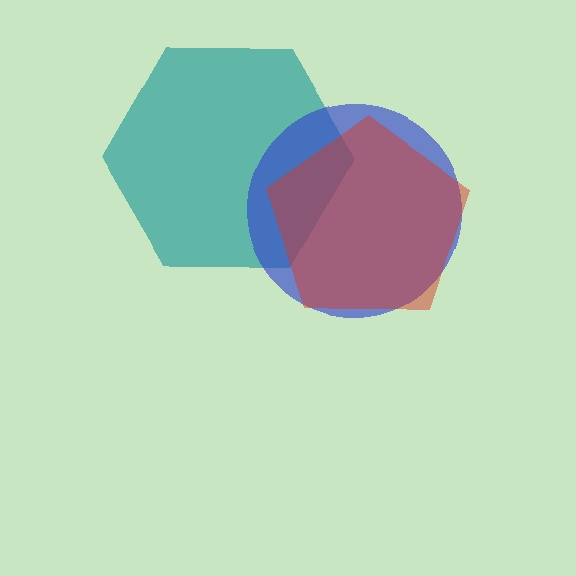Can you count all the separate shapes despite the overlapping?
Yes, there are 3 separate shapes.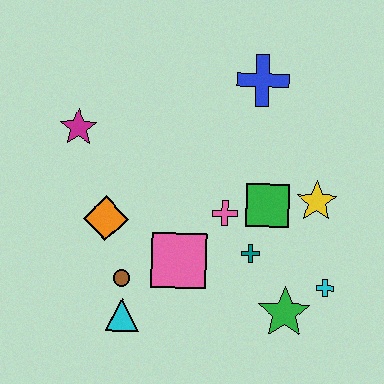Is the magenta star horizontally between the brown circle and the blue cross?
No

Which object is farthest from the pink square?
The blue cross is farthest from the pink square.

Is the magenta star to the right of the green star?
No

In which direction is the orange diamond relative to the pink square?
The orange diamond is to the left of the pink square.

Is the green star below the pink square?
Yes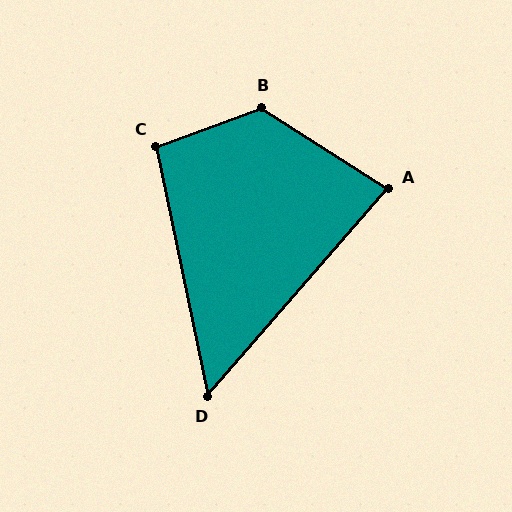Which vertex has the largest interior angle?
B, at approximately 127 degrees.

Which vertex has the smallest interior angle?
D, at approximately 53 degrees.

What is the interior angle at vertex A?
Approximately 82 degrees (acute).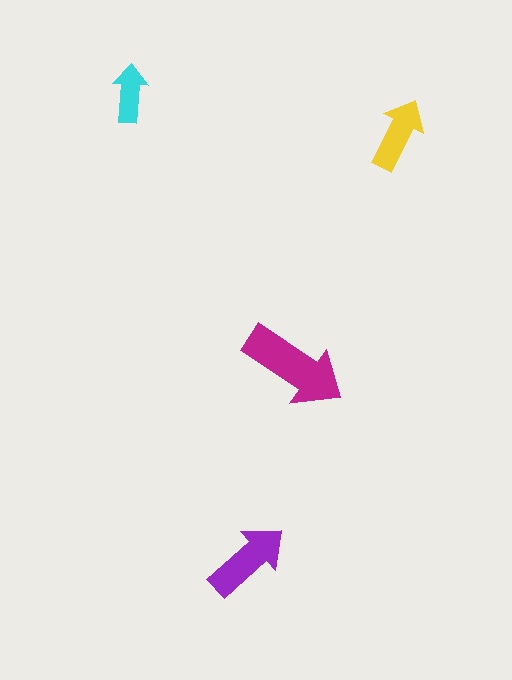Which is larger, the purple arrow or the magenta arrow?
The magenta one.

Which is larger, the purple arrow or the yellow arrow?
The purple one.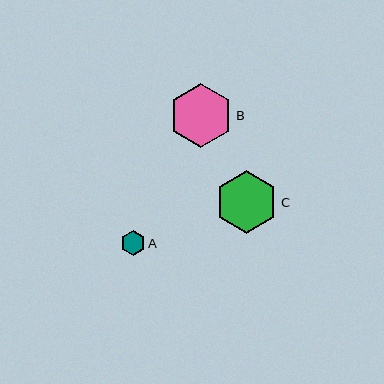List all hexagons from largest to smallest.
From largest to smallest: B, C, A.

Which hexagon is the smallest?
Hexagon A is the smallest with a size of approximately 24 pixels.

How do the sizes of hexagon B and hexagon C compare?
Hexagon B and hexagon C are approximately the same size.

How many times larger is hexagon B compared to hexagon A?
Hexagon B is approximately 2.6 times the size of hexagon A.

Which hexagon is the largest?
Hexagon B is the largest with a size of approximately 64 pixels.